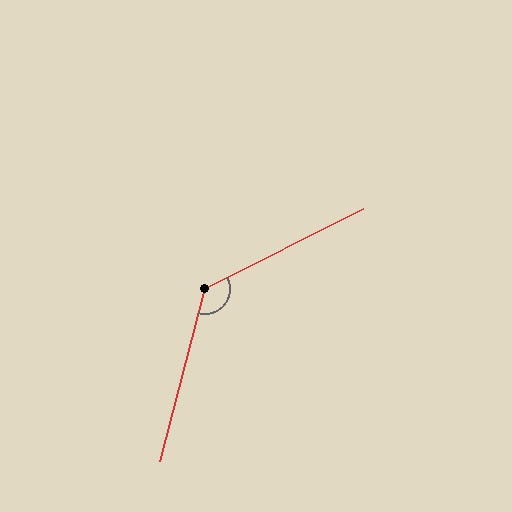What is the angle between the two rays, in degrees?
Approximately 132 degrees.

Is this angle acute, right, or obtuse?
It is obtuse.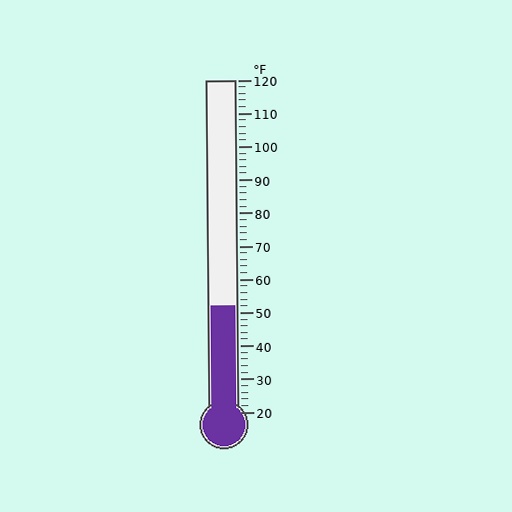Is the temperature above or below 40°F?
The temperature is above 40°F.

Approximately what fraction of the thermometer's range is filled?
The thermometer is filled to approximately 30% of its range.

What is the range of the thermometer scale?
The thermometer scale ranges from 20°F to 120°F.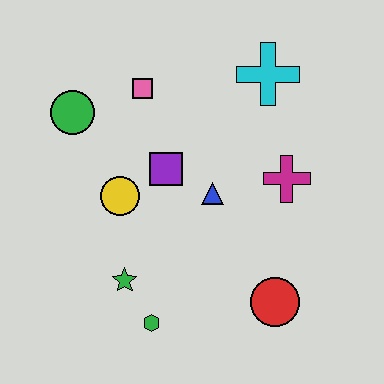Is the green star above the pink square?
No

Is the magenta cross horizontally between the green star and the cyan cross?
No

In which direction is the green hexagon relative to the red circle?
The green hexagon is to the left of the red circle.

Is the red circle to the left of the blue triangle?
No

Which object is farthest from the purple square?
The red circle is farthest from the purple square.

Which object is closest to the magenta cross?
The blue triangle is closest to the magenta cross.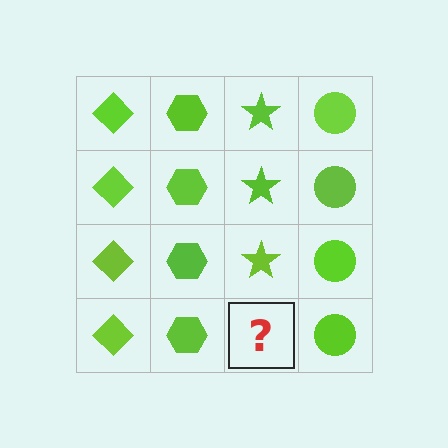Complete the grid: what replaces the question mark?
The question mark should be replaced with a lime star.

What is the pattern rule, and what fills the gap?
The rule is that each column has a consistent shape. The gap should be filled with a lime star.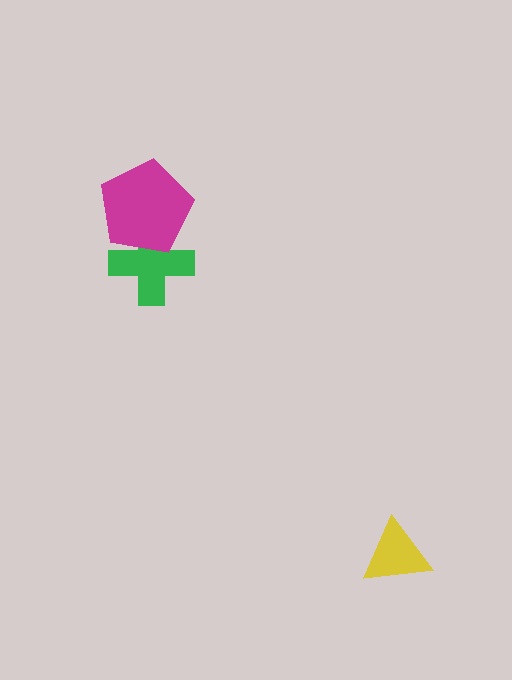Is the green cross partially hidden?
Yes, it is partially covered by another shape.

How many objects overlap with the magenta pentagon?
1 object overlaps with the magenta pentagon.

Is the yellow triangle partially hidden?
No, no other shape covers it.